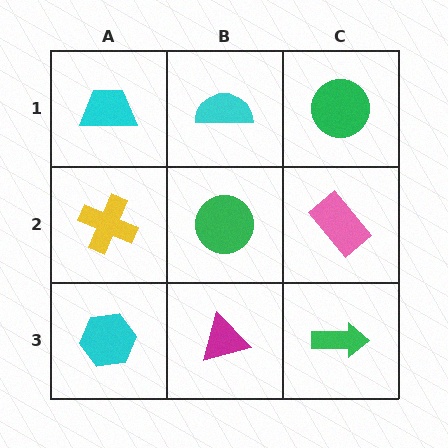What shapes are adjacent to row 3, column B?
A green circle (row 2, column B), a cyan hexagon (row 3, column A), a green arrow (row 3, column C).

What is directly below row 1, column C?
A pink rectangle.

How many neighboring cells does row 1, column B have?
3.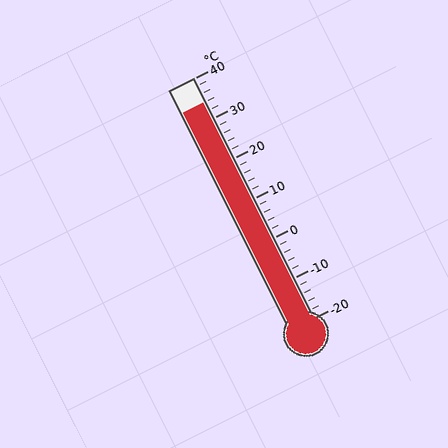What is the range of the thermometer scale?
The thermometer scale ranges from -20°C to 40°C.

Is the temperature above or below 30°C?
The temperature is above 30°C.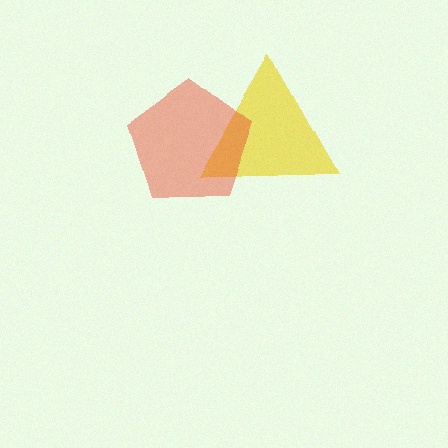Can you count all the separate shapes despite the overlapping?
Yes, there are 2 separate shapes.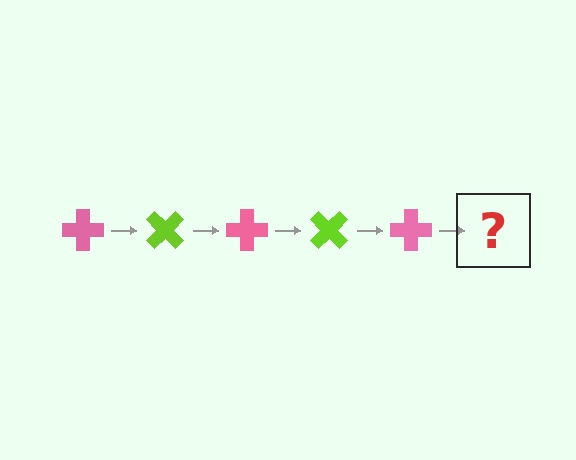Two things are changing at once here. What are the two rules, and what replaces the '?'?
The two rules are that it rotates 45 degrees each step and the color cycles through pink and lime. The '?' should be a lime cross, rotated 225 degrees from the start.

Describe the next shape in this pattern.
It should be a lime cross, rotated 225 degrees from the start.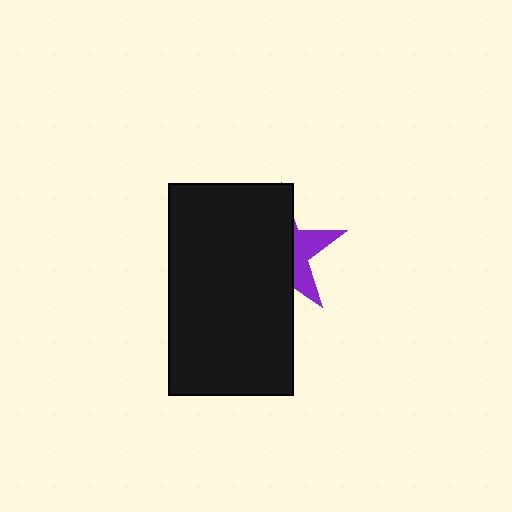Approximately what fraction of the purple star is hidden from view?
Roughly 68% of the purple star is hidden behind the black rectangle.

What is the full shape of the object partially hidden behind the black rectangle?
The partially hidden object is a purple star.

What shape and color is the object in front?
The object in front is a black rectangle.